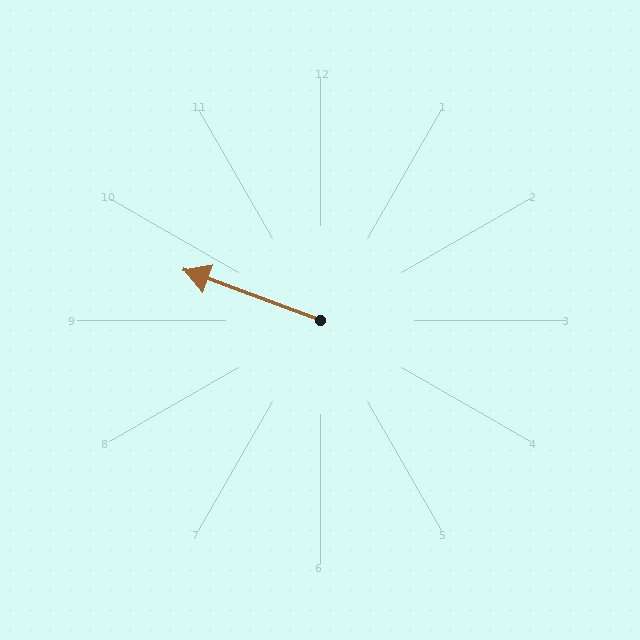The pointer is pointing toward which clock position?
Roughly 10 o'clock.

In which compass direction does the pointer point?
West.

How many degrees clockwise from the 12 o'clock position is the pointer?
Approximately 290 degrees.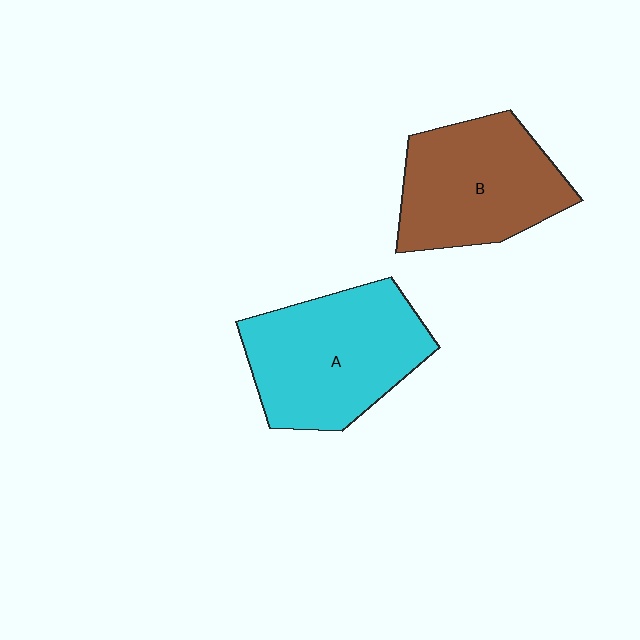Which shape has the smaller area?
Shape B (brown).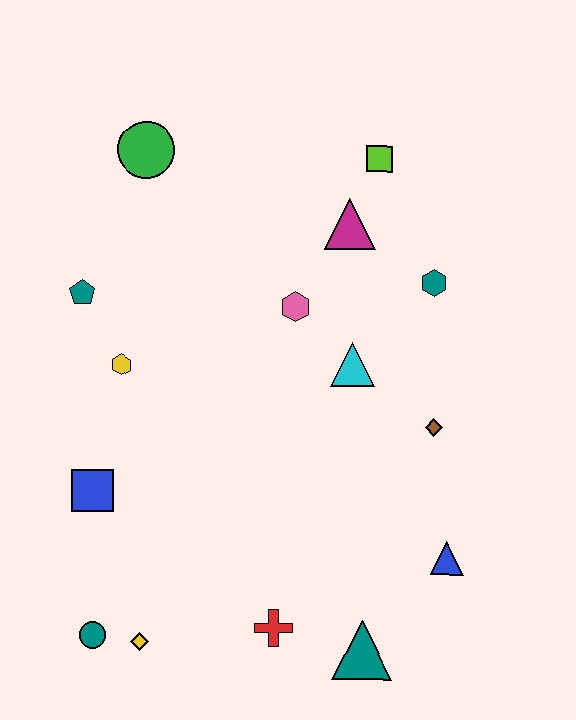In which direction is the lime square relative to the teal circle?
The lime square is above the teal circle.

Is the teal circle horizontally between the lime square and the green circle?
No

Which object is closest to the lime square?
The magenta triangle is closest to the lime square.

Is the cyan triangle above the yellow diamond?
Yes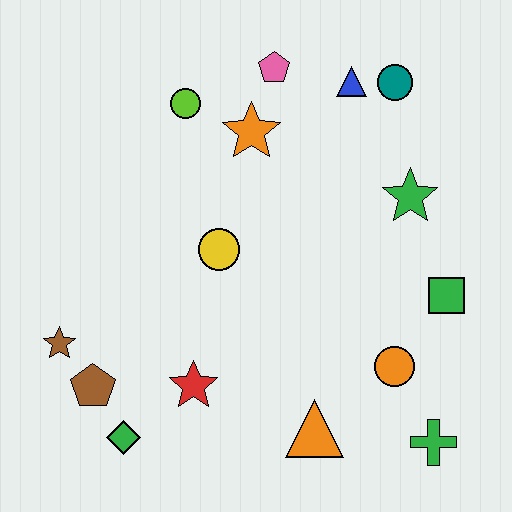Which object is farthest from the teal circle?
The green diamond is farthest from the teal circle.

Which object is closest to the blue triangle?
The teal circle is closest to the blue triangle.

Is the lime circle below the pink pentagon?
Yes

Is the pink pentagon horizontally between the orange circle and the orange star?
Yes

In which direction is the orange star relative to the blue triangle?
The orange star is to the left of the blue triangle.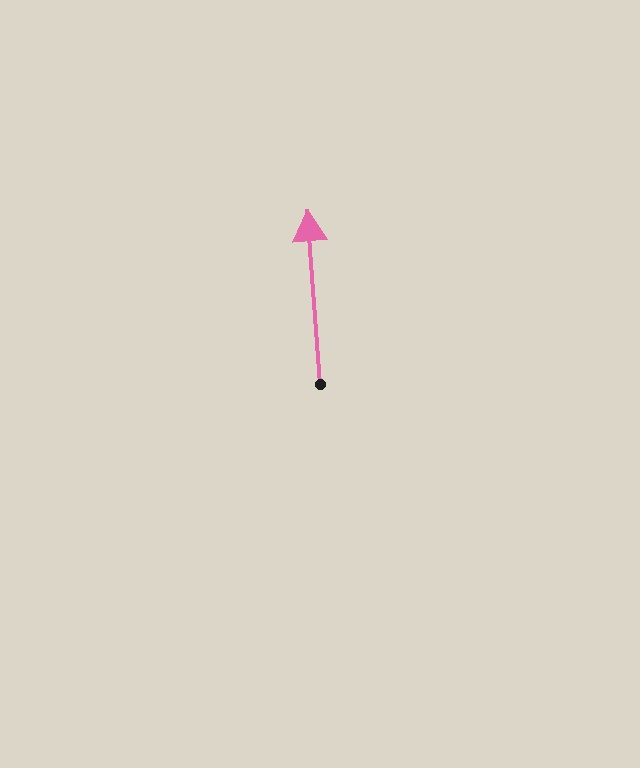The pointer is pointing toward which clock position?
Roughly 12 o'clock.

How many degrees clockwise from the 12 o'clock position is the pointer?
Approximately 356 degrees.